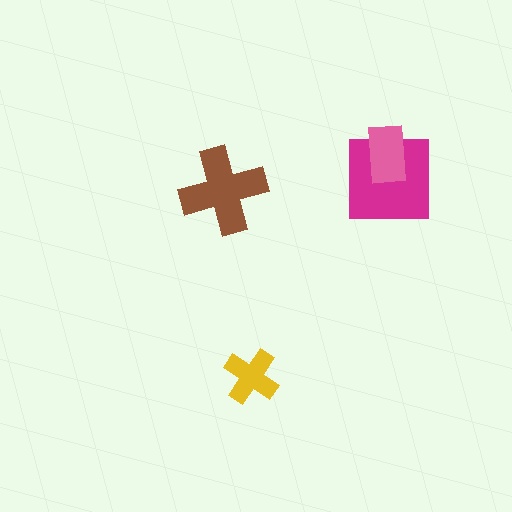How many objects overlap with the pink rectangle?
1 object overlaps with the pink rectangle.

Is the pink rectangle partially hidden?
No, no other shape covers it.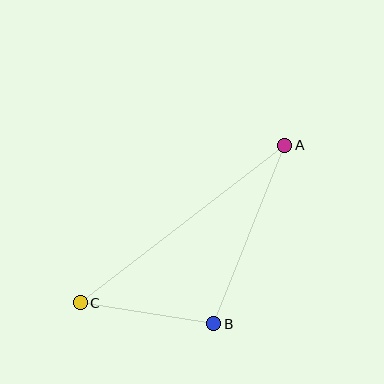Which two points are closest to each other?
Points B and C are closest to each other.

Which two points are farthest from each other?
Points A and C are farthest from each other.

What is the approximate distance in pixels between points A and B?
The distance between A and B is approximately 192 pixels.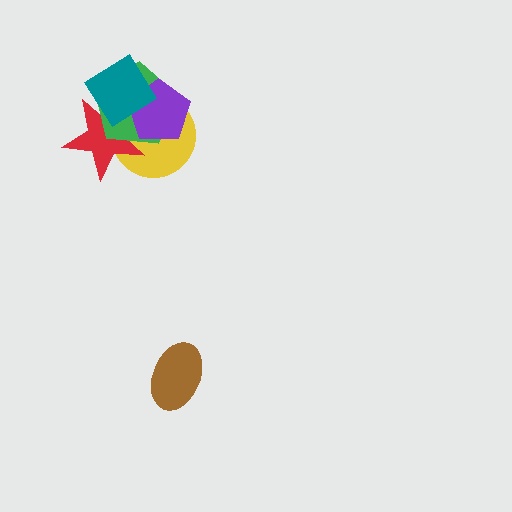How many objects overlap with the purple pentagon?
4 objects overlap with the purple pentagon.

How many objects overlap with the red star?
4 objects overlap with the red star.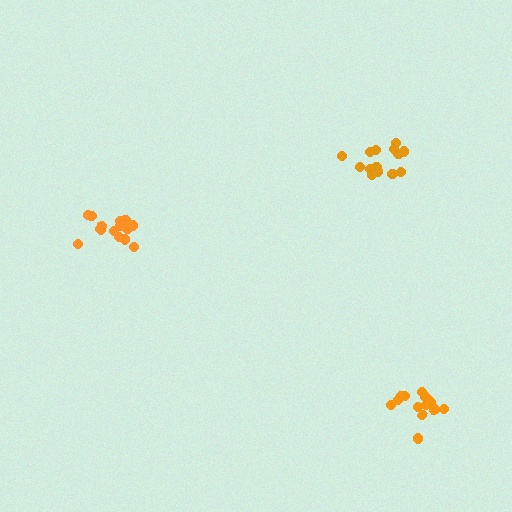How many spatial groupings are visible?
There are 3 spatial groupings.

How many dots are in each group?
Group 1: 15 dots, Group 2: 14 dots, Group 3: 14 dots (43 total).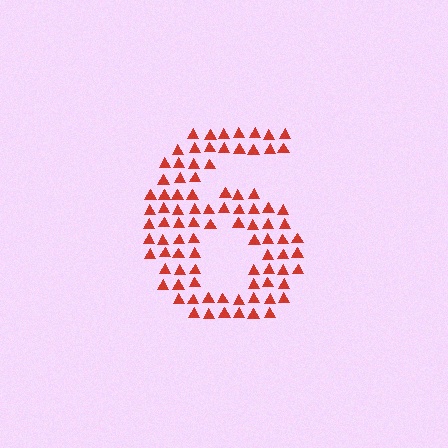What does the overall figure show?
The overall figure shows the digit 6.